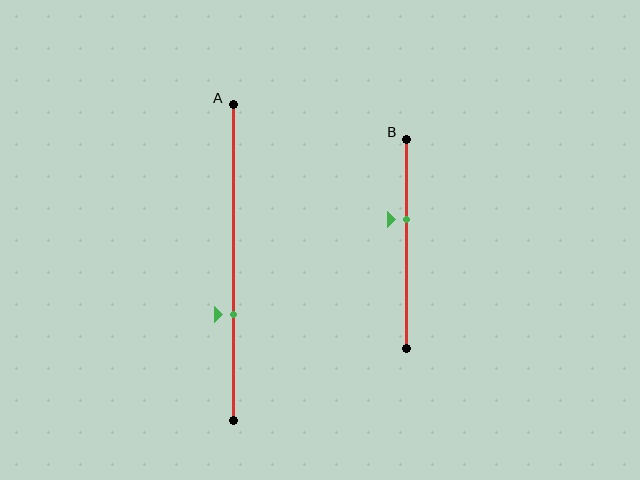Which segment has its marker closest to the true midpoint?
Segment B has its marker closest to the true midpoint.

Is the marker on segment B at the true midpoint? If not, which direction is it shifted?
No, the marker on segment B is shifted upward by about 12% of the segment length.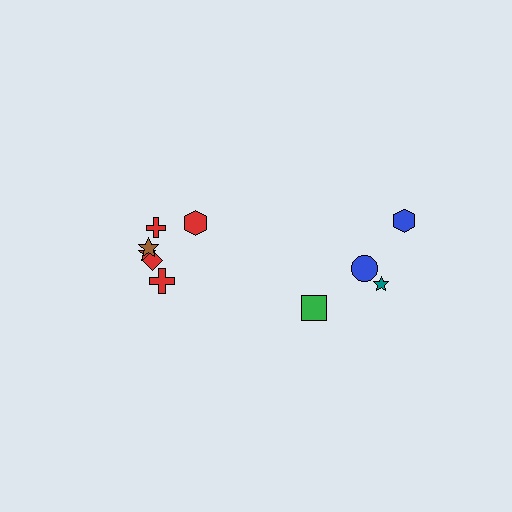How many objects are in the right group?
There are 4 objects.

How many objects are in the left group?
There are 6 objects.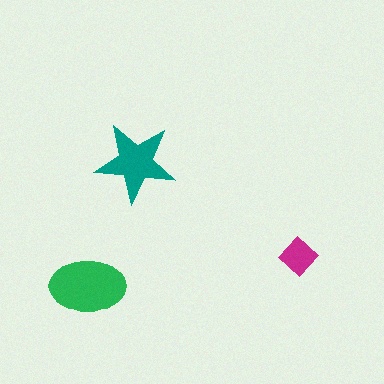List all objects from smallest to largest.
The magenta diamond, the teal star, the green ellipse.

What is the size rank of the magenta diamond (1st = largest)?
3rd.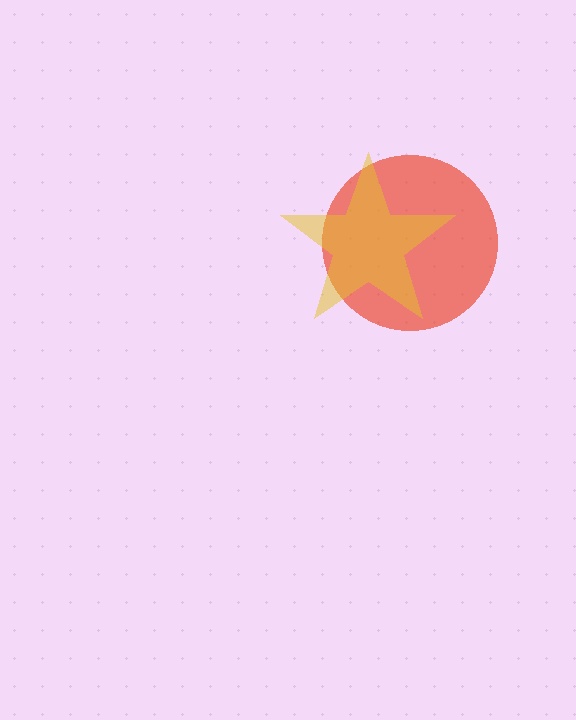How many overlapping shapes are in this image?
There are 2 overlapping shapes in the image.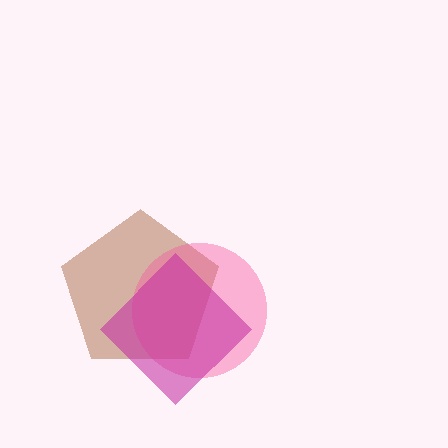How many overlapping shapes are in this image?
There are 3 overlapping shapes in the image.